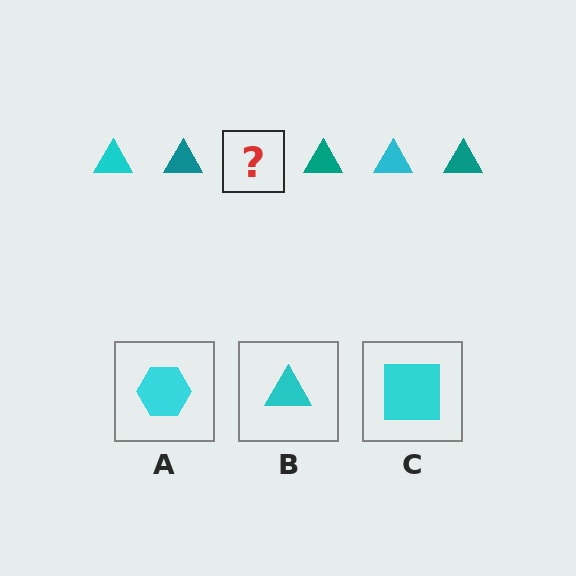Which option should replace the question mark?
Option B.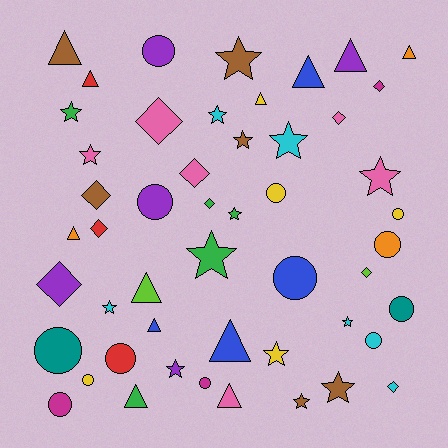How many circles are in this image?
There are 13 circles.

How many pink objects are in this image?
There are 6 pink objects.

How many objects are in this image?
There are 50 objects.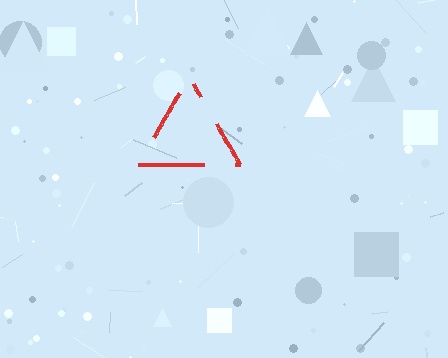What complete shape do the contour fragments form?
The contour fragments form a triangle.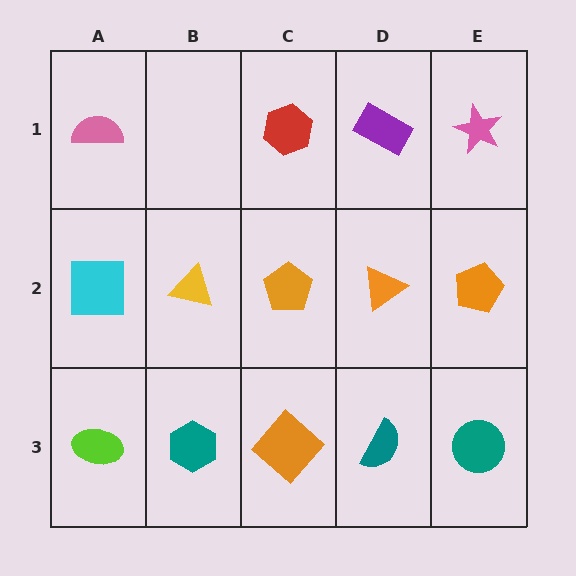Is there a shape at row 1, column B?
No, that cell is empty.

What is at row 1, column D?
A purple rectangle.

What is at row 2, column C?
An orange pentagon.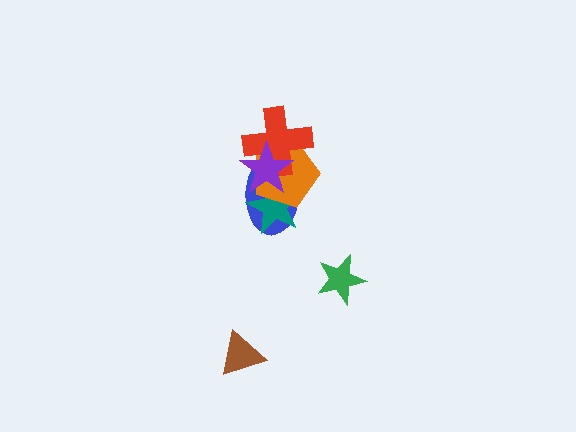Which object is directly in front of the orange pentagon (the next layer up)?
The red cross is directly in front of the orange pentagon.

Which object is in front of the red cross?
The purple star is in front of the red cross.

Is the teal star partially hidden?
Yes, it is partially covered by another shape.